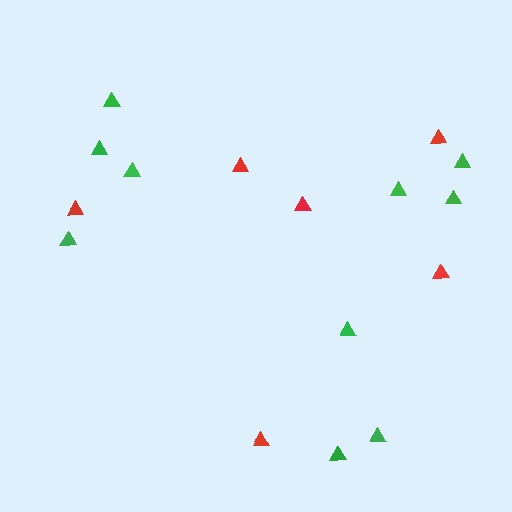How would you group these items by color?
There are 2 groups: one group of red triangles (6) and one group of green triangles (10).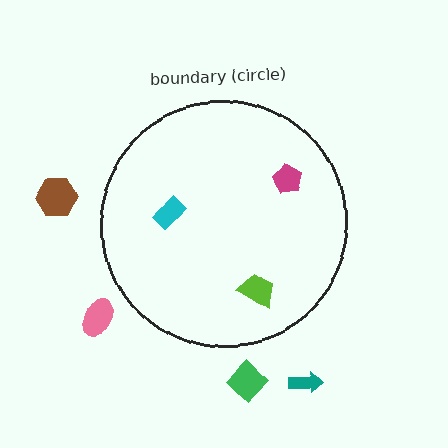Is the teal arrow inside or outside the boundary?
Outside.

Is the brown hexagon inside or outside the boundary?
Outside.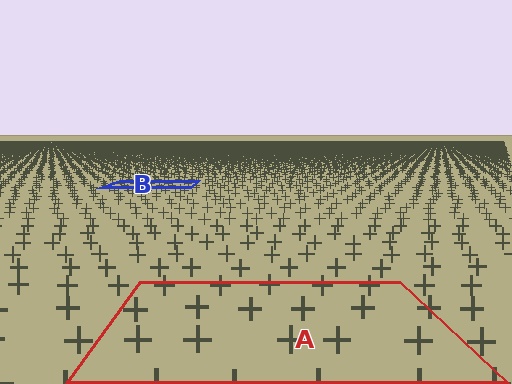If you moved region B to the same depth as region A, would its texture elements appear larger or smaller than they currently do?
They would appear larger. At a closer depth, the same texture elements are projected at a bigger on-screen size.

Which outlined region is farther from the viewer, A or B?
Region B is farther from the viewer — the texture elements inside it appear smaller and more densely packed.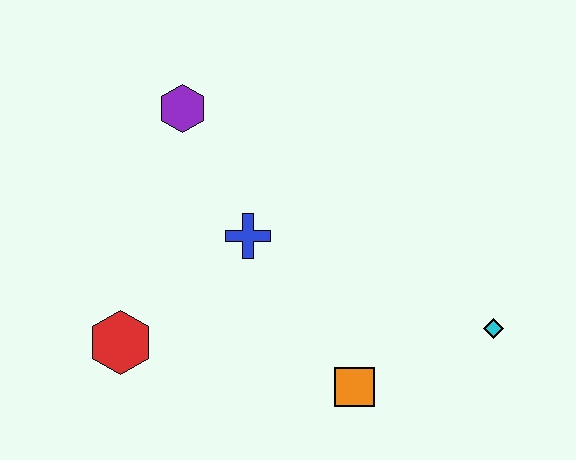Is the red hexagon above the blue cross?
No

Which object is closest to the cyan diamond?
The orange square is closest to the cyan diamond.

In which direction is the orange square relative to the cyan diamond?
The orange square is to the left of the cyan diamond.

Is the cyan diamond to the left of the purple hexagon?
No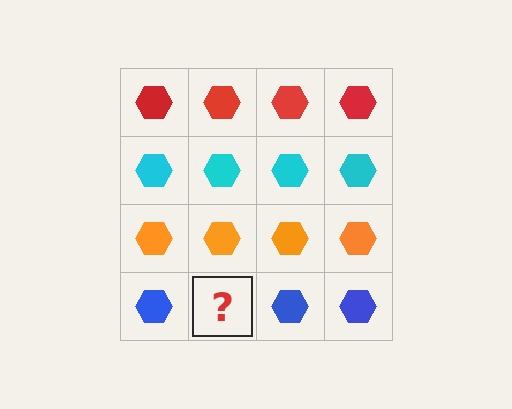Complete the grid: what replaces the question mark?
The question mark should be replaced with a blue hexagon.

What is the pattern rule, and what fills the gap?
The rule is that each row has a consistent color. The gap should be filled with a blue hexagon.